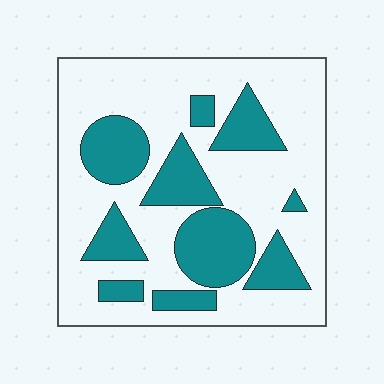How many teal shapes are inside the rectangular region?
10.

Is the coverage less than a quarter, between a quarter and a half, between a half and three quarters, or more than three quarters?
Between a quarter and a half.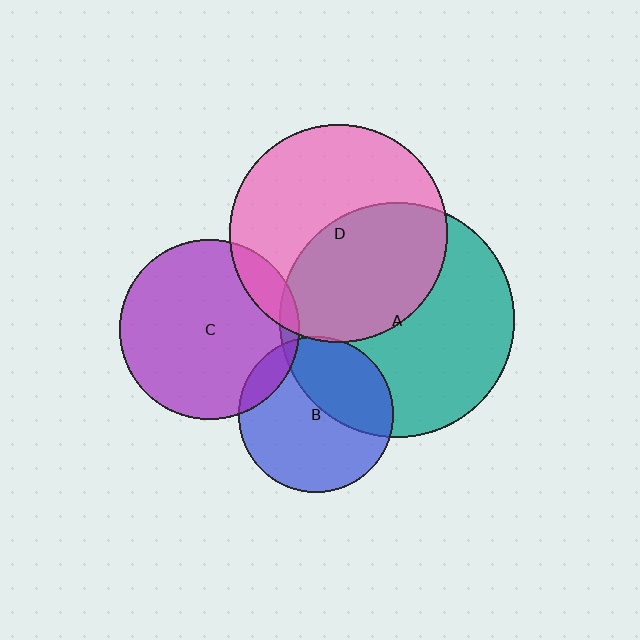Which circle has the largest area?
Circle A (teal).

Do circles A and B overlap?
Yes.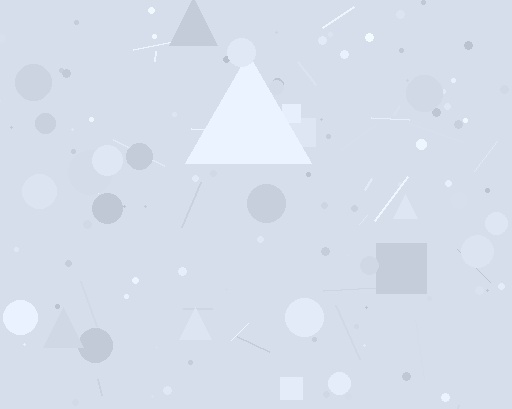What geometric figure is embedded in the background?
A triangle is embedded in the background.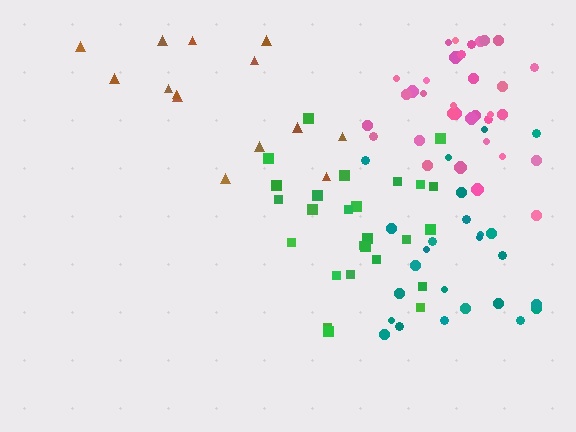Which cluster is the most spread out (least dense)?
Brown.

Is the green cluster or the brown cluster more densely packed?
Green.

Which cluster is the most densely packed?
Pink.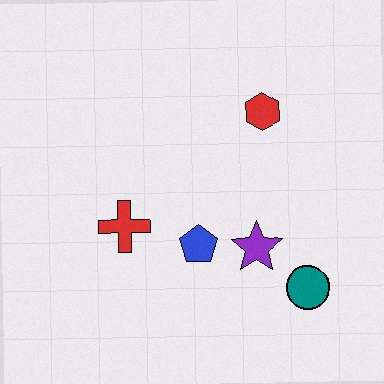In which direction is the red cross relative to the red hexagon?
The red cross is to the left of the red hexagon.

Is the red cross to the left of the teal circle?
Yes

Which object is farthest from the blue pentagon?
The red hexagon is farthest from the blue pentagon.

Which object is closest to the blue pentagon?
The purple star is closest to the blue pentagon.